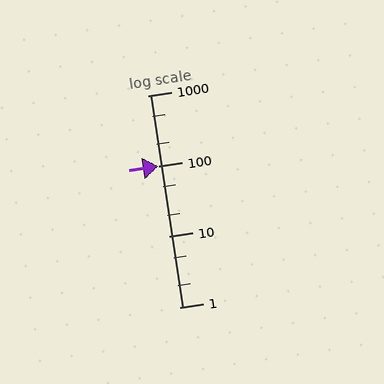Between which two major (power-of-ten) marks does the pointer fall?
The pointer is between 100 and 1000.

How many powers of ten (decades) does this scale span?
The scale spans 3 decades, from 1 to 1000.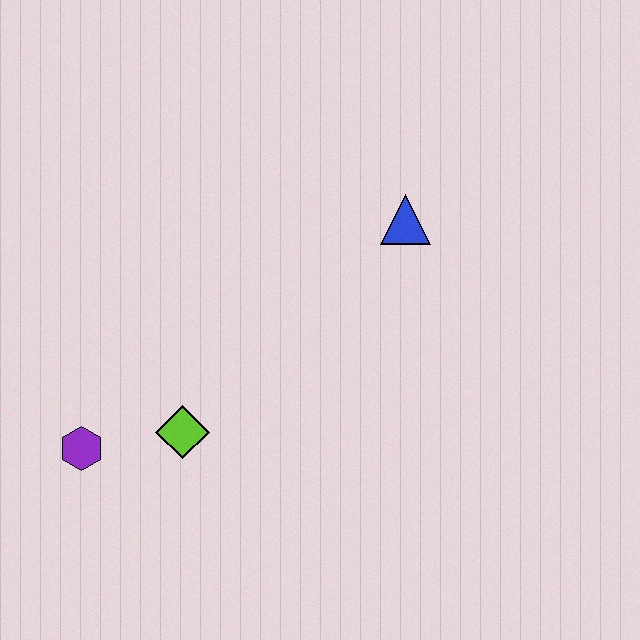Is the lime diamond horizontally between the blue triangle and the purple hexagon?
Yes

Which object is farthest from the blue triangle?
The purple hexagon is farthest from the blue triangle.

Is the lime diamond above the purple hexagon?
Yes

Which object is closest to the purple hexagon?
The lime diamond is closest to the purple hexagon.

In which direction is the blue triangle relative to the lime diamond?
The blue triangle is to the right of the lime diamond.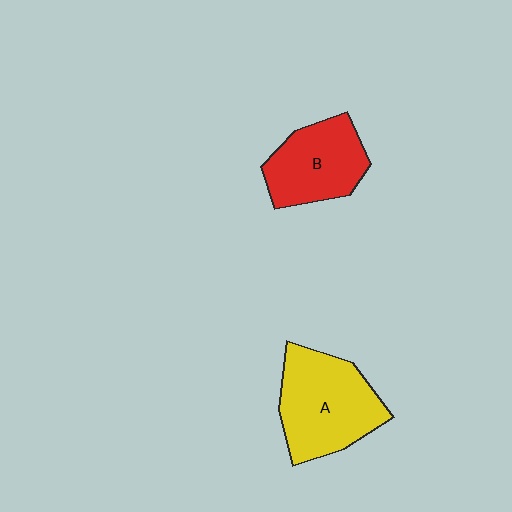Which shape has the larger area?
Shape A (yellow).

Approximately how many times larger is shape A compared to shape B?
Approximately 1.3 times.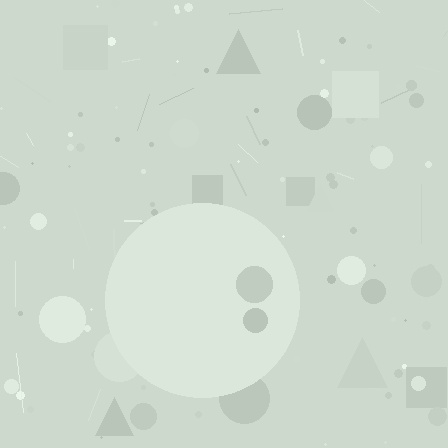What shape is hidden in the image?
A circle is hidden in the image.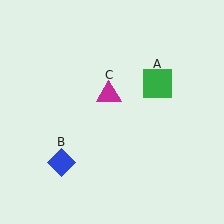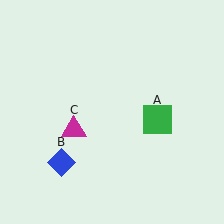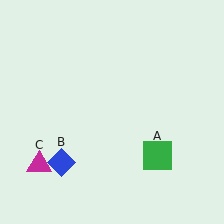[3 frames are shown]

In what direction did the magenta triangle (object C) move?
The magenta triangle (object C) moved down and to the left.